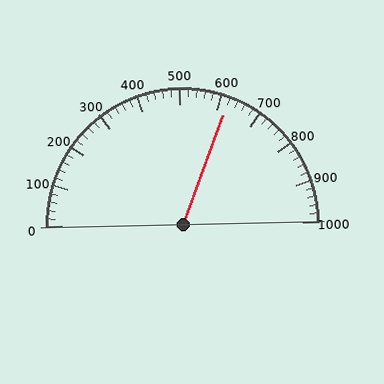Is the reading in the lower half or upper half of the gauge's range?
The reading is in the upper half of the range (0 to 1000).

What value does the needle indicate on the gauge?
The needle indicates approximately 620.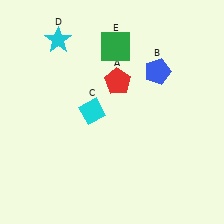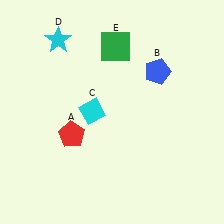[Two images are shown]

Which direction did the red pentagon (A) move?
The red pentagon (A) moved down.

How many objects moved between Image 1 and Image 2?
1 object moved between the two images.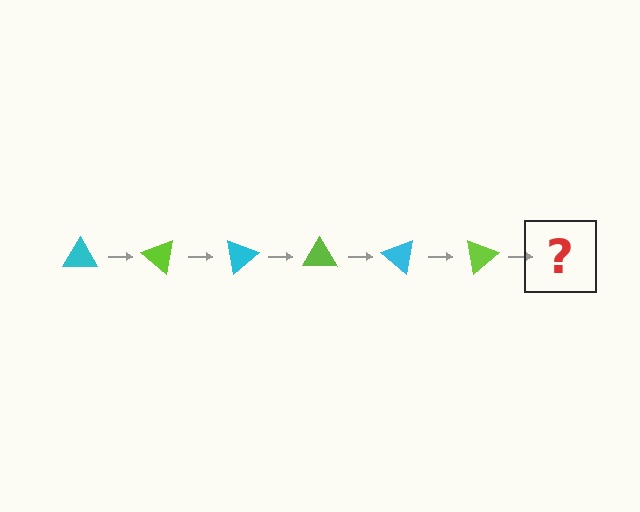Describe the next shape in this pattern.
It should be a cyan triangle, rotated 240 degrees from the start.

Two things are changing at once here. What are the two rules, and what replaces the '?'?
The two rules are that it rotates 40 degrees each step and the color cycles through cyan and lime. The '?' should be a cyan triangle, rotated 240 degrees from the start.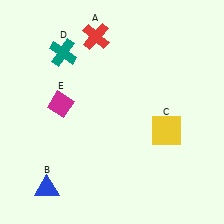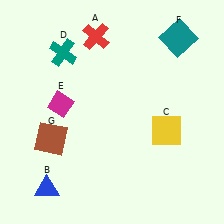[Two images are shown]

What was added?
A teal square (F), a brown square (G) were added in Image 2.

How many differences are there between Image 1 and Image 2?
There are 2 differences between the two images.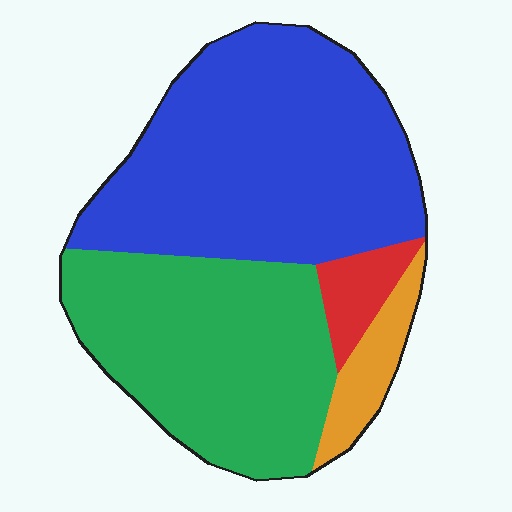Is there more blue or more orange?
Blue.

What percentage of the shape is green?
Green takes up about three eighths (3/8) of the shape.